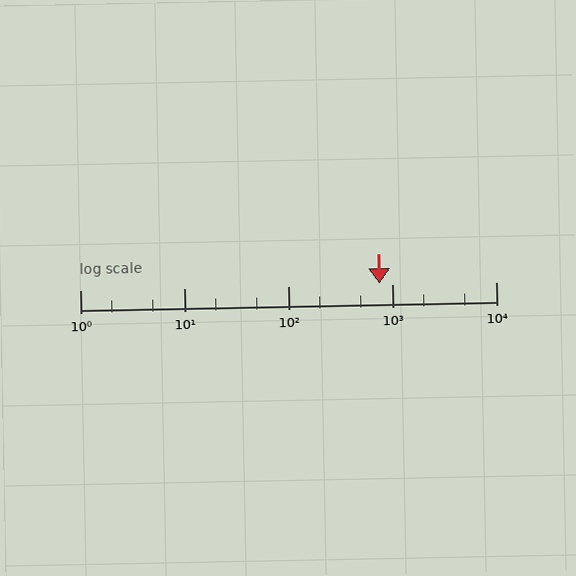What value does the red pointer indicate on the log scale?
The pointer indicates approximately 760.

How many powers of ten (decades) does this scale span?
The scale spans 4 decades, from 1 to 10000.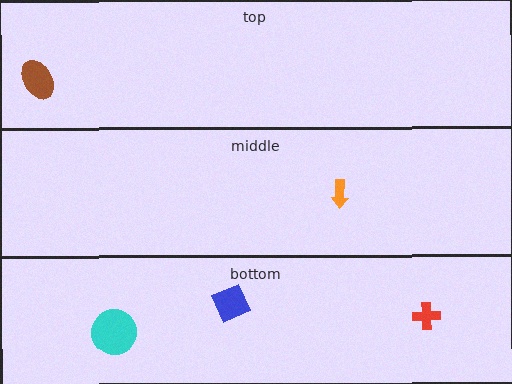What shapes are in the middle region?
The orange arrow.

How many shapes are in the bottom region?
3.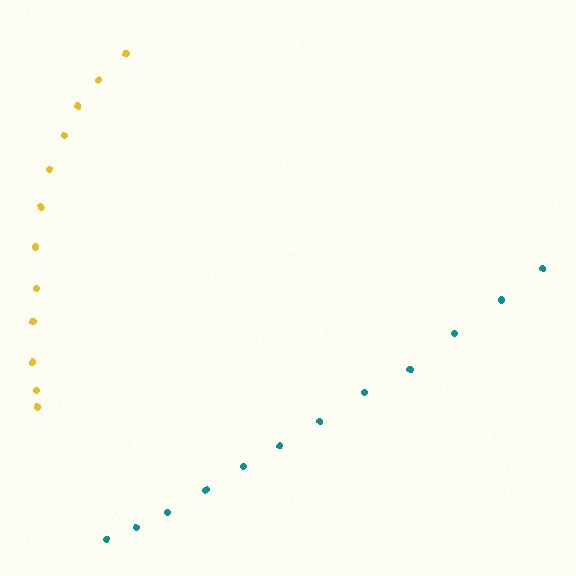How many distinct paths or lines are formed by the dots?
There are 2 distinct paths.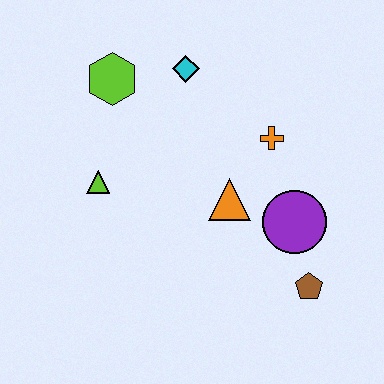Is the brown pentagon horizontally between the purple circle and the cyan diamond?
No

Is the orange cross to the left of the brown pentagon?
Yes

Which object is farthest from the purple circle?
The lime hexagon is farthest from the purple circle.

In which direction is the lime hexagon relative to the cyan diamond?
The lime hexagon is to the left of the cyan diamond.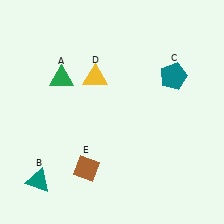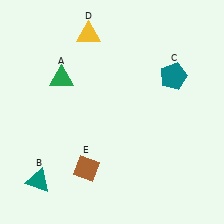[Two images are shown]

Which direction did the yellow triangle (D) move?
The yellow triangle (D) moved up.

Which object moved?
The yellow triangle (D) moved up.